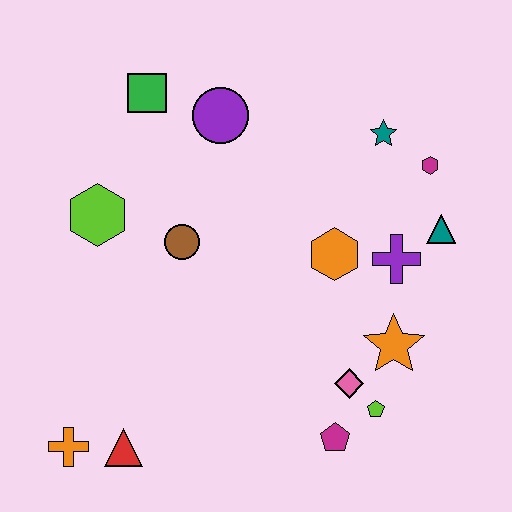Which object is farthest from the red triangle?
The magenta hexagon is farthest from the red triangle.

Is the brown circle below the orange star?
No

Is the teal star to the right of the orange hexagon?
Yes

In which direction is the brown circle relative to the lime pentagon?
The brown circle is to the left of the lime pentagon.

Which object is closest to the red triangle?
The orange cross is closest to the red triangle.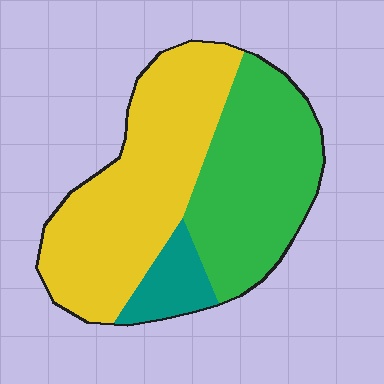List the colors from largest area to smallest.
From largest to smallest: yellow, green, teal.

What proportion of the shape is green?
Green takes up about two fifths (2/5) of the shape.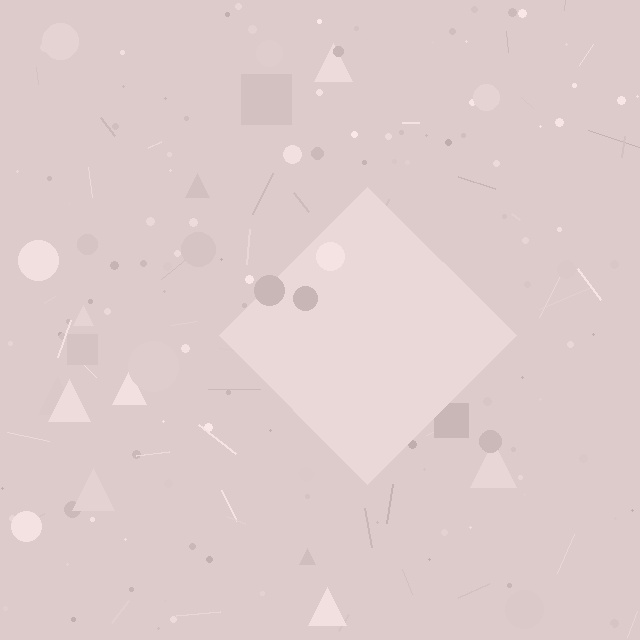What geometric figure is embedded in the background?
A diamond is embedded in the background.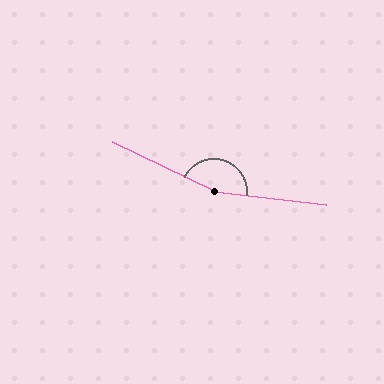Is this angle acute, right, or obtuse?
It is obtuse.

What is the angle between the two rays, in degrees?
Approximately 160 degrees.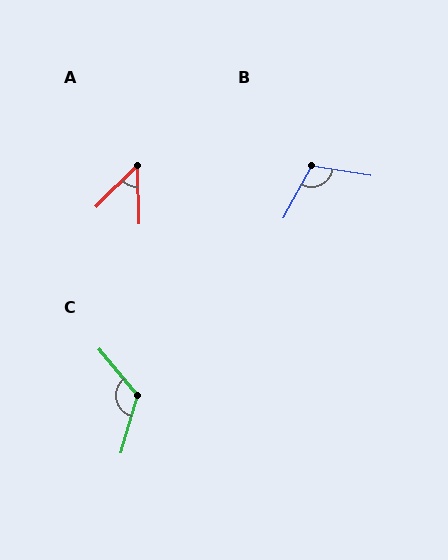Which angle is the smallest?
A, at approximately 47 degrees.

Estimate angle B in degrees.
Approximately 109 degrees.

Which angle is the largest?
C, at approximately 124 degrees.